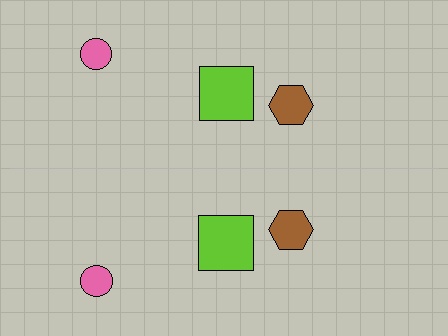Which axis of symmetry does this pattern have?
The pattern has a horizontal axis of symmetry running through the center of the image.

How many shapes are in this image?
There are 6 shapes in this image.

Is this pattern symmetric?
Yes, this pattern has bilateral (reflection) symmetry.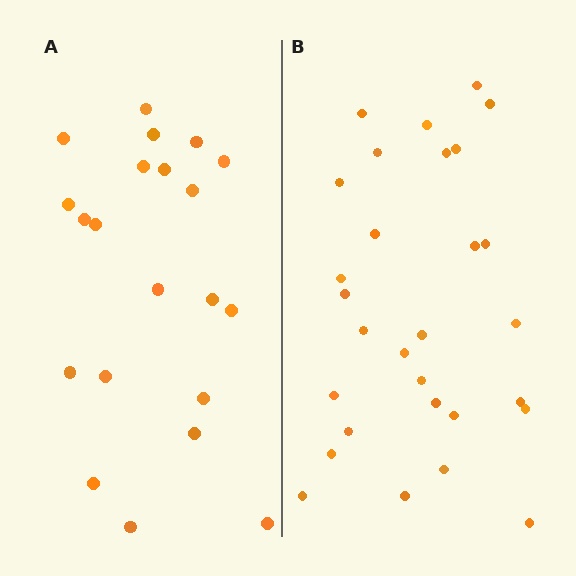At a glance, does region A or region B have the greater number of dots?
Region B (the right region) has more dots.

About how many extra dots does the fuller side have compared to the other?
Region B has roughly 8 or so more dots than region A.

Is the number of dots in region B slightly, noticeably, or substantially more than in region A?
Region B has noticeably more, but not dramatically so. The ratio is roughly 1.4 to 1.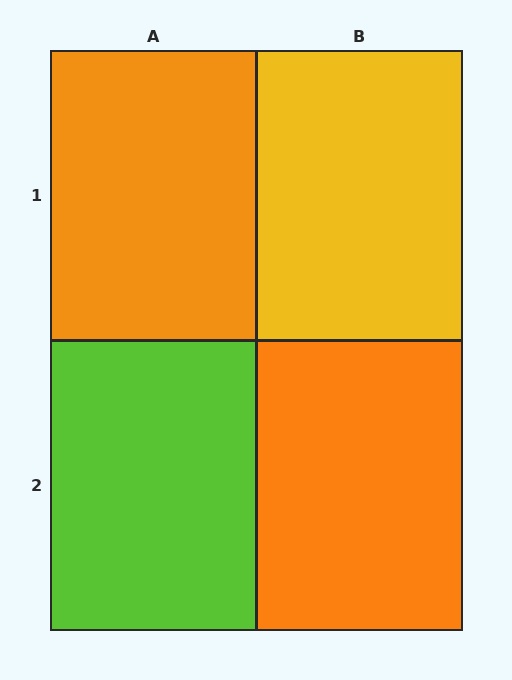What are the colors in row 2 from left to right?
Lime, orange.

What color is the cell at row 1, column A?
Orange.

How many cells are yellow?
1 cell is yellow.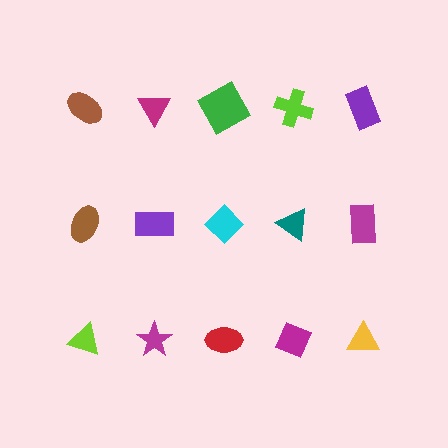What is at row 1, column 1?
A brown ellipse.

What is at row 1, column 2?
A magenta triangle.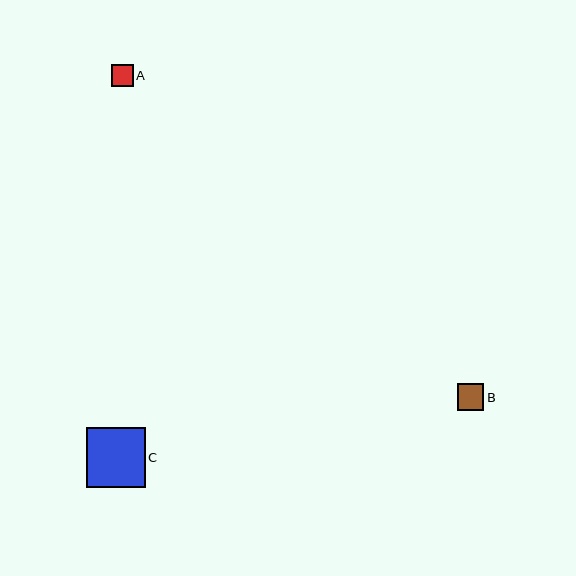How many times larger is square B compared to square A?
Square B is approximately 1.2 times the size of square A.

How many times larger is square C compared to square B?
Square C is approximately 2.2 times the size of square B.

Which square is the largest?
Square C is the largest with a size of approximately 59 pixels.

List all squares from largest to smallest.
From largest to smallest: C, B, A.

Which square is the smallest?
Square A is the smallest with a size of approximately 22 pixels.